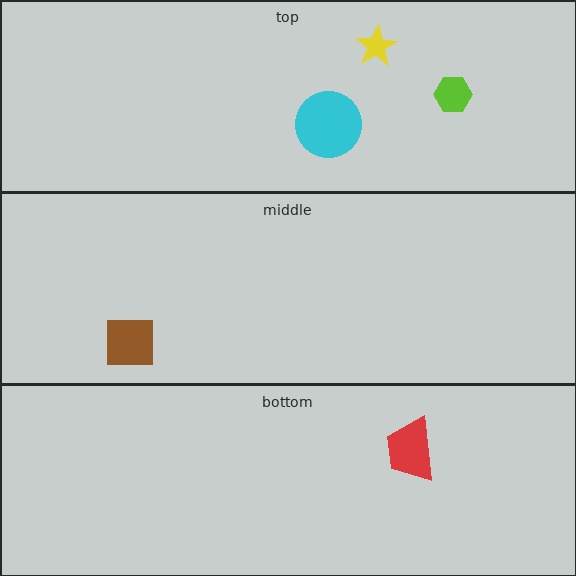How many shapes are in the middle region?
1.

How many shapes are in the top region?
3.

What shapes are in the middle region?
The brown square.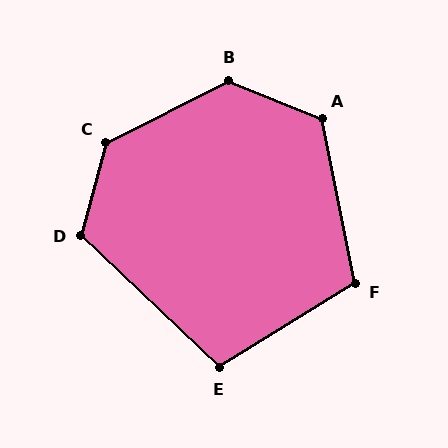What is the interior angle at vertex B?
Approximately 131 degrees (obtuse).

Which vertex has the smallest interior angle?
E, at approximately 104 degrees.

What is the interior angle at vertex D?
Approximately 119 degrees (obtuse).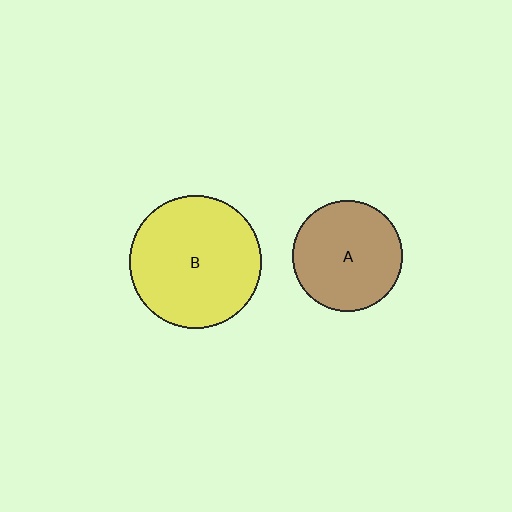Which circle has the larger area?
Circle B (yellow).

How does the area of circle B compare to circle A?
Approximately 1.4 times.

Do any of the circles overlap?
No, none of the circles overlap.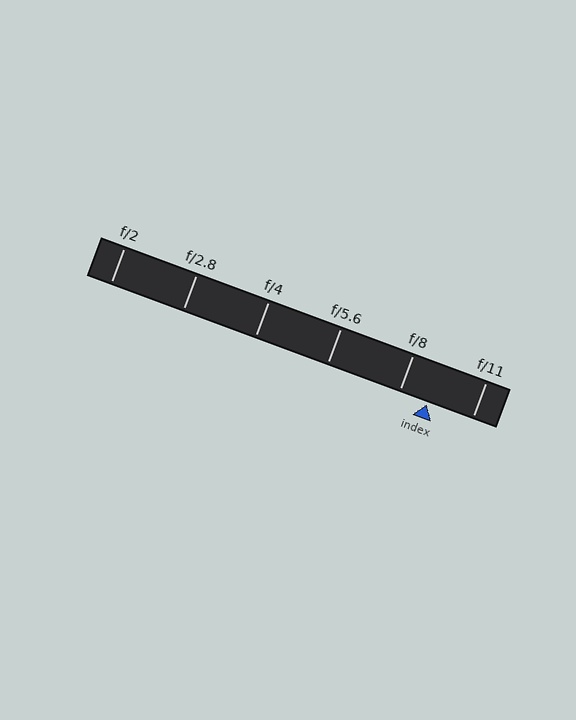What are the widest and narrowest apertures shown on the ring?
The widest aperture shown is f/2 and the narrowest is f/11.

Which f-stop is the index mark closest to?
The index mark is closest to f/8.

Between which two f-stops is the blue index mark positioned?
The index mark is between f/8 and f/11.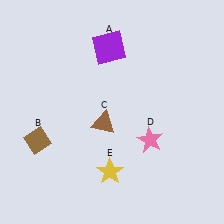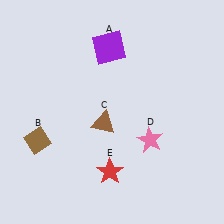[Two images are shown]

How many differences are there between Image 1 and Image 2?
There is 1 difference between the two images.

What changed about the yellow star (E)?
In Image 1, E is yellow. In Image 2, it changed to red.